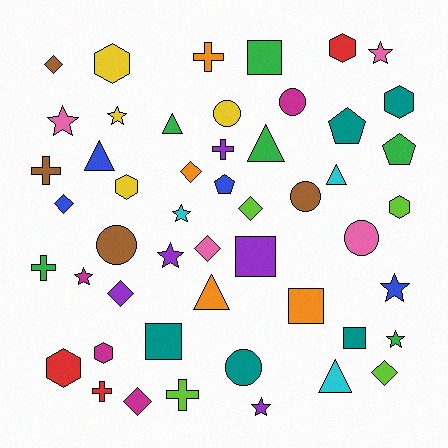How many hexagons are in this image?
There are 7 hexagons.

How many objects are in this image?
There are 50 objects.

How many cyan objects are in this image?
There are 3 cyan objects.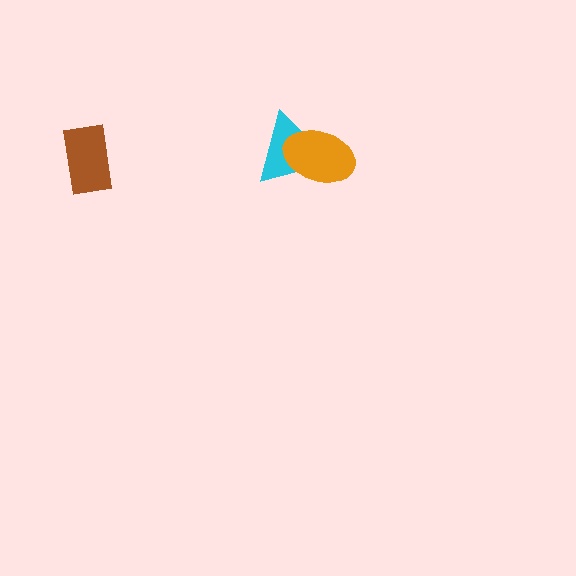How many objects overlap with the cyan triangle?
1 object overlaps with the cyan triangle.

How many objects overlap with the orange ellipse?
1 object overlaps with the orange ellipse.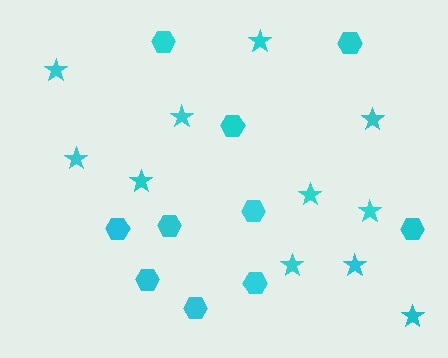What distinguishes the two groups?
There are 2 groups: one group of hexagons (10) and one group of stars (11).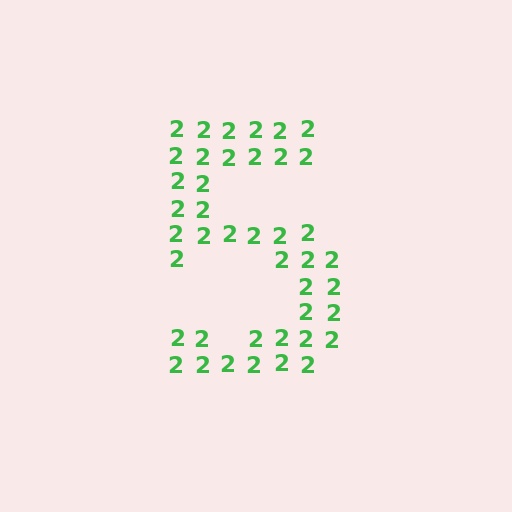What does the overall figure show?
The overall figure shows the digit 5.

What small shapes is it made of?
It is made of small digit 2's.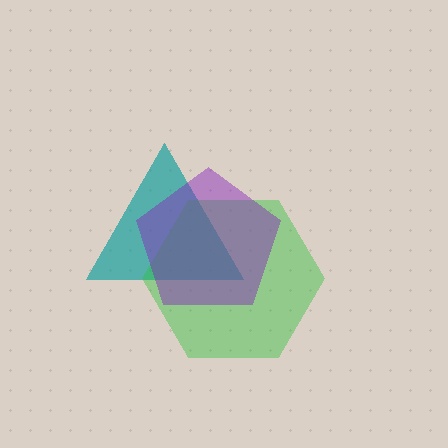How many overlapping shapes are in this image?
There are 3 overlapping shapes in the image.